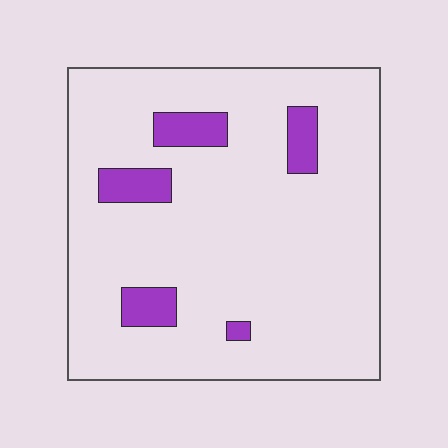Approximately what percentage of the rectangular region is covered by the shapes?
Approximately 10%.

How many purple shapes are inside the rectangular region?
5.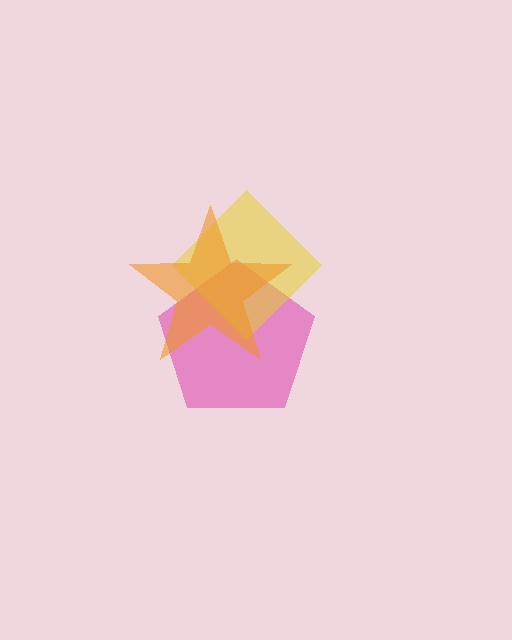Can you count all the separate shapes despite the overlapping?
Yes, there are 3 separate shapes.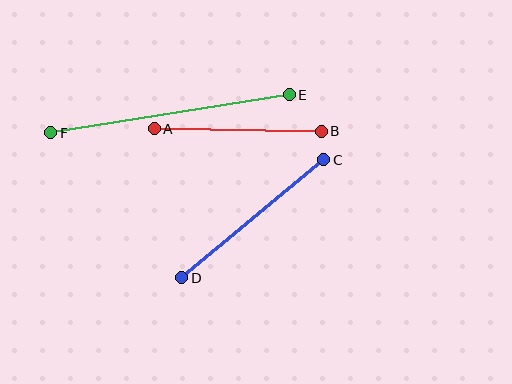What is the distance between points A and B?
The distance is approximately 167 pixels.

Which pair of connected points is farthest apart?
Points E and F are farthest apart.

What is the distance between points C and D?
The distance is approximately 185 pixels.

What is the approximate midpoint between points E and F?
The midpoint is at approximately (170, 114) pixels.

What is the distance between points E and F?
The distance is approximately 241 pixels.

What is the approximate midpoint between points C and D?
The midpoint is at approximately (253, 219) pixels.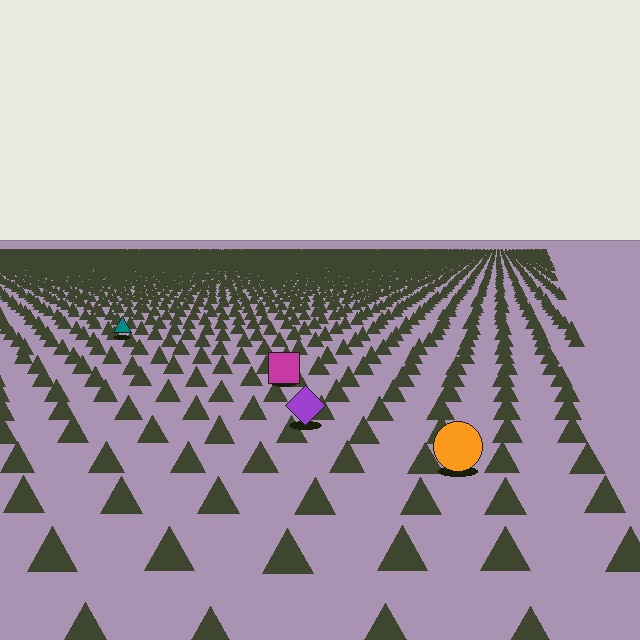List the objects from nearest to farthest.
From nearest to farthest: the orange circle, the purple diamond, the magenta square, the teal triangle.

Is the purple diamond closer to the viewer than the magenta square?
Yes. The purple diamond is closer — you can tell from the texture gradient: the ground texture is coarser near it.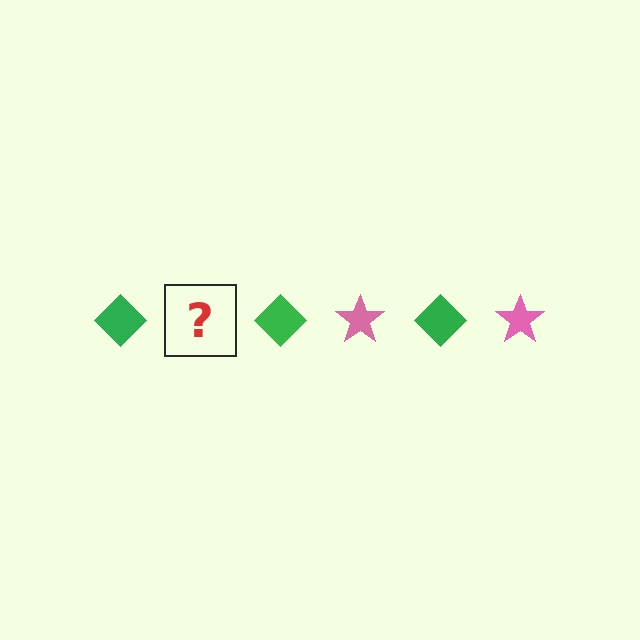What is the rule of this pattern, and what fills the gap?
The rule is that the pattern alternates between green diamond and pink star. The gap should be filled with a pink star.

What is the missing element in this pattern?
The missing element is a pink star.